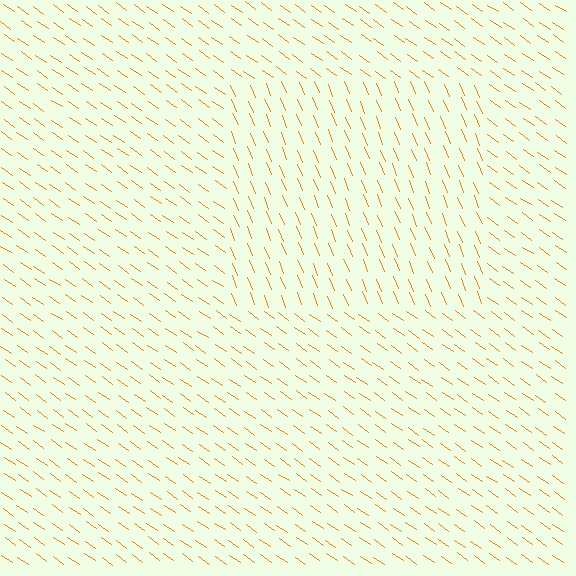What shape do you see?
I see a rectangle.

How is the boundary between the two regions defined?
The boundary is defined purely by a change in line orientation (approximately 33 degrees difference). All lines are the same color and thickness.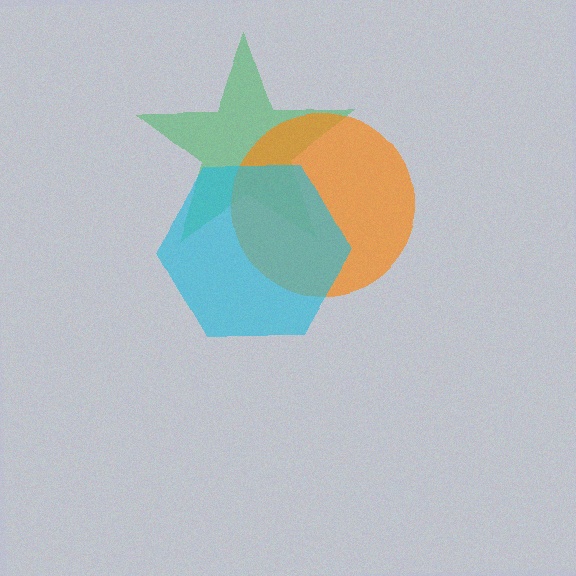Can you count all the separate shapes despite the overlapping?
Yes, there are 3 separate shapes.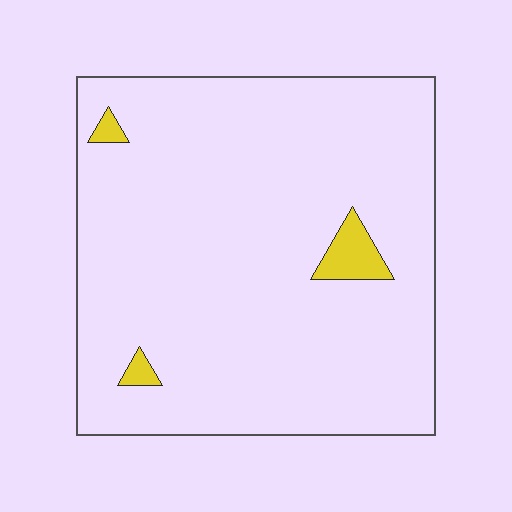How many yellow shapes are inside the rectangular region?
3.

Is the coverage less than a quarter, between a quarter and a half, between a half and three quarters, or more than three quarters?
Less than a quarter.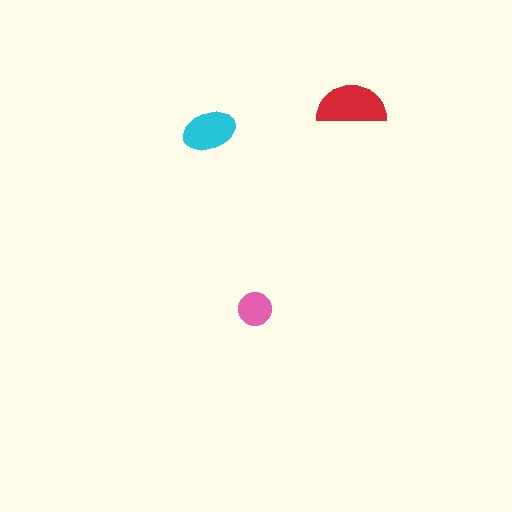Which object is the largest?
The red semicircle.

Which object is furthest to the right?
The red semicircle is rightmost.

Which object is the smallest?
The pink circle.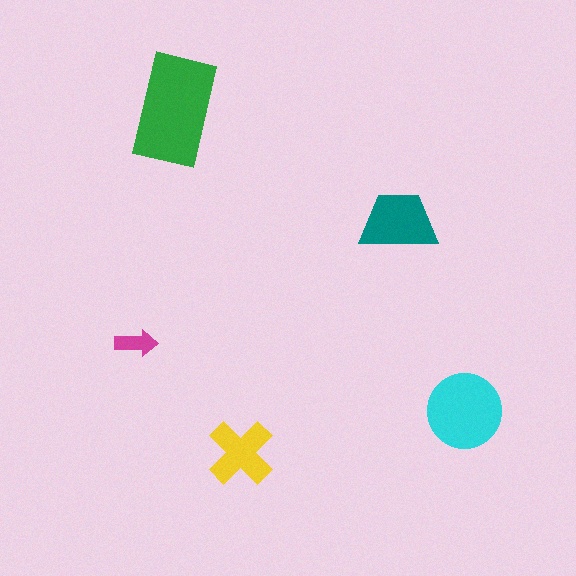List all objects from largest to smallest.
The green rectangle, the cyan circle, the teal trapezoid, the yellow cross, the magenta arrow.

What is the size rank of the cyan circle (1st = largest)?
2nd.